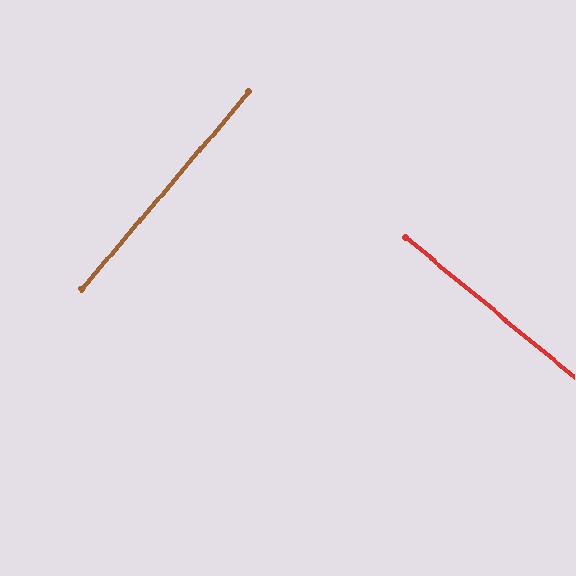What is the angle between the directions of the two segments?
Approximately 90 degrees.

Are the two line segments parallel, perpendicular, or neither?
Perpendicular — they meet at approximately 90°.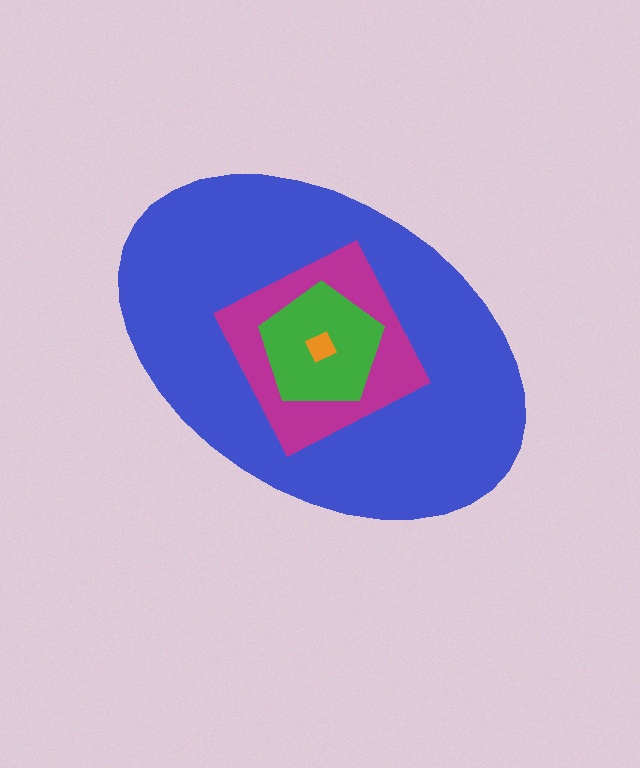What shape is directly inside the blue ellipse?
The magenta square.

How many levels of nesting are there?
4.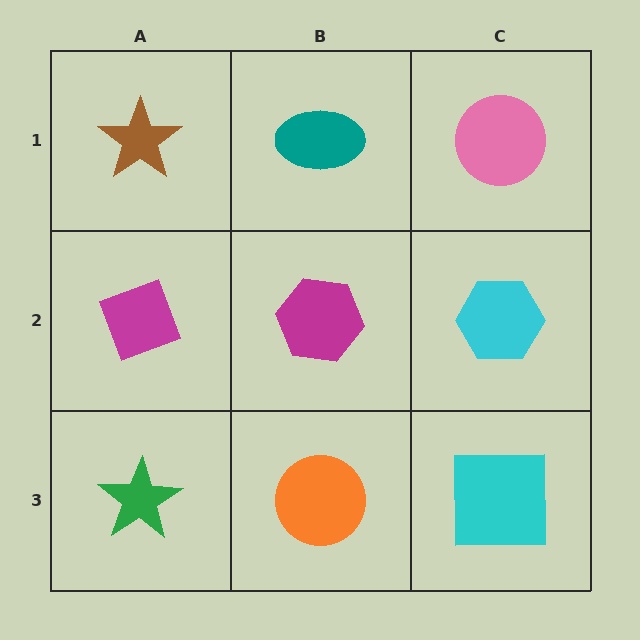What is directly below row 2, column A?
A green star.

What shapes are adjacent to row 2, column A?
A brown star (row 1, column A), a green star (row 3, column A), a magenta hexagon (row 2, column B).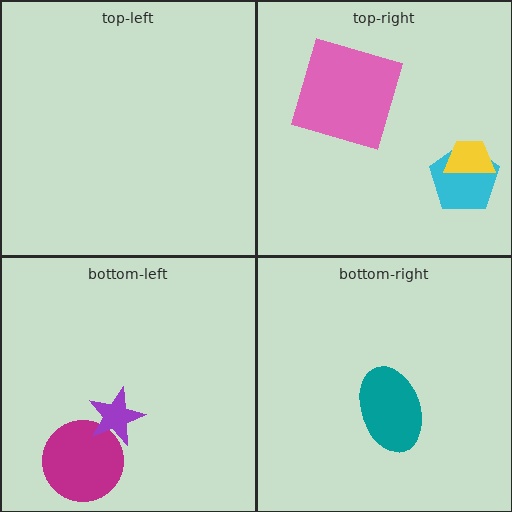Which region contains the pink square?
The top-right region.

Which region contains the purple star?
The bottom-left region.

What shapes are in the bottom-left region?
The magenta circle, the purple star.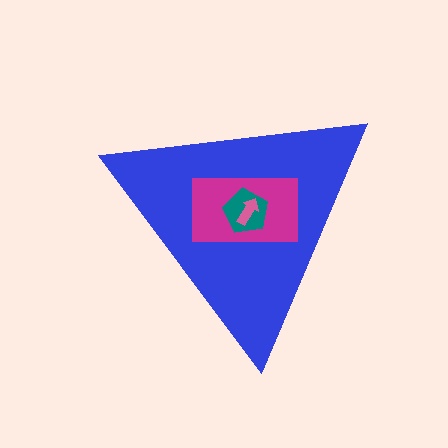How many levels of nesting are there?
4.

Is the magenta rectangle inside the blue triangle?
Yes.